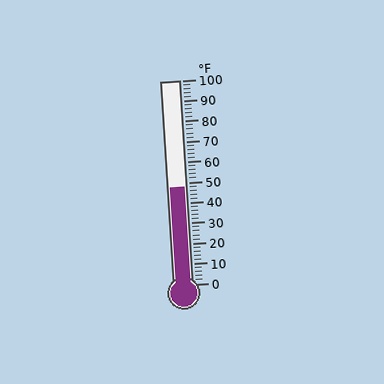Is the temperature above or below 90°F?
The temperature is below 90°F.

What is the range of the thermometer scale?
The thermometer scale ranges from 0°F to 100°F.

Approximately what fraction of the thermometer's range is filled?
The thermometer is filled to approximately 50% of its range.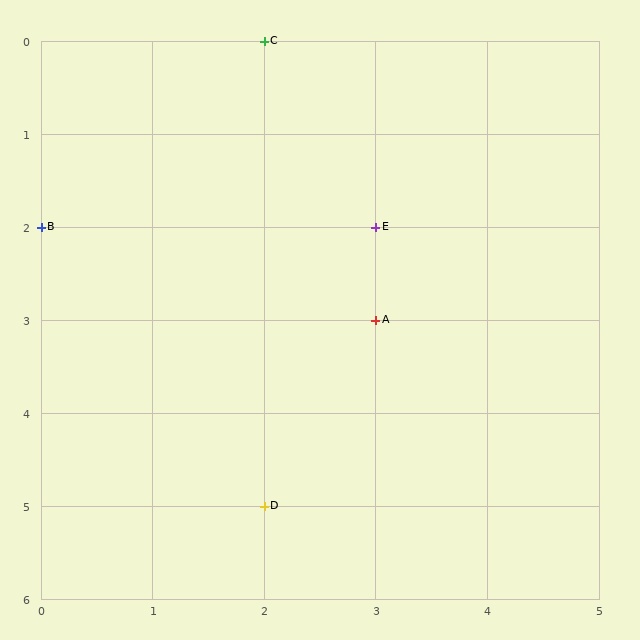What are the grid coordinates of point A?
Point A is at grid coordinates (3, 3).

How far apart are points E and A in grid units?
Points E and A are 1 row apart.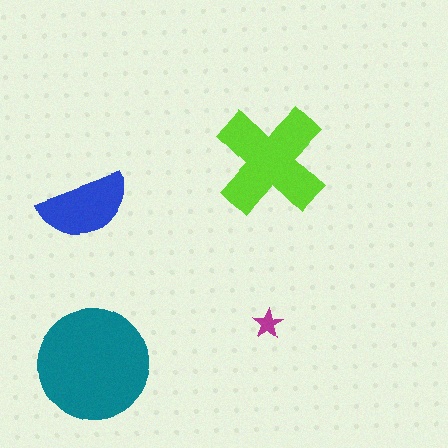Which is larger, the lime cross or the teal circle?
The teal circle.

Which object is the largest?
The teal circle.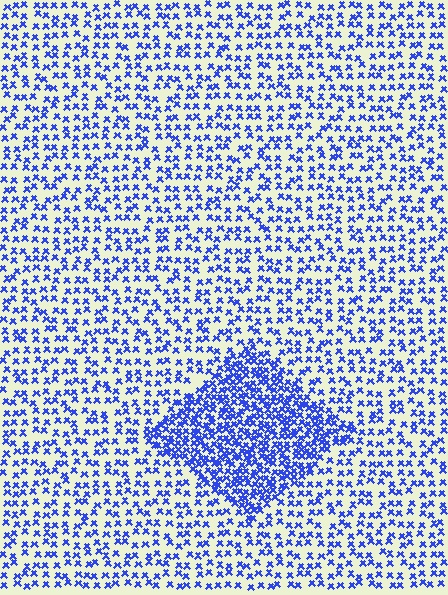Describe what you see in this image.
The image contains small blue elements arranged at two different densities. A diamond-shaped region is visible where the elements are more densely packed than the surrounding area.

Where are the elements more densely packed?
The elements are more densely packed inside the diamond boundary.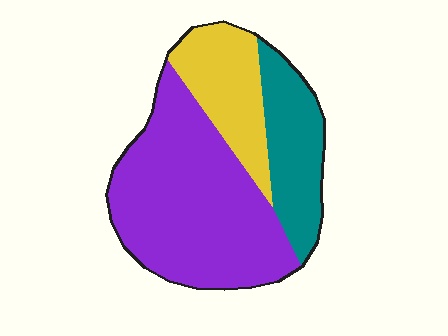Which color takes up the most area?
Purple, at roughly 55%.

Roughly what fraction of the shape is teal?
Teal covers roughly 20% of the shape.